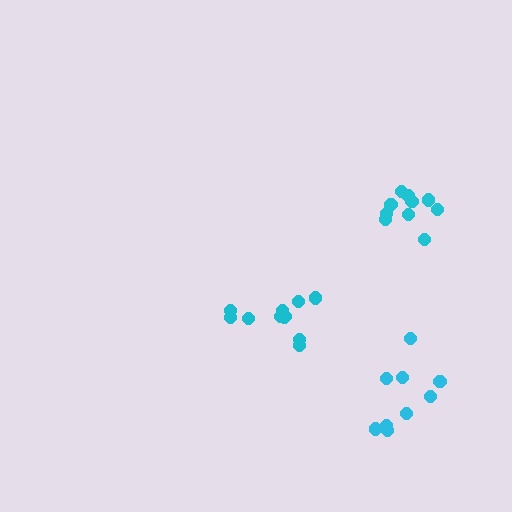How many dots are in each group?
Group 1: 11 dots, Group 2: 10 dots, Group 3: 9 dots (30 total).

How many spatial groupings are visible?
There are 3 spatial groupings.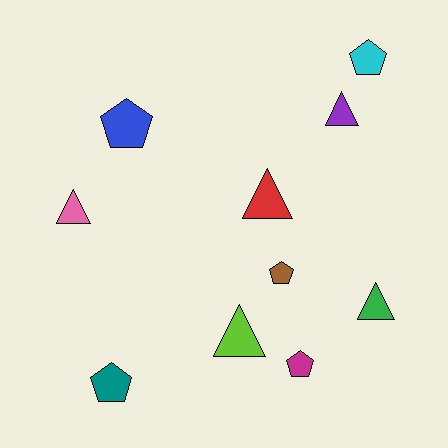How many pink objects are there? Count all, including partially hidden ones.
There is 1 pink object.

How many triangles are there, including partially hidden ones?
There are 5 triangles.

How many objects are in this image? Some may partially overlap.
There are 10 objects.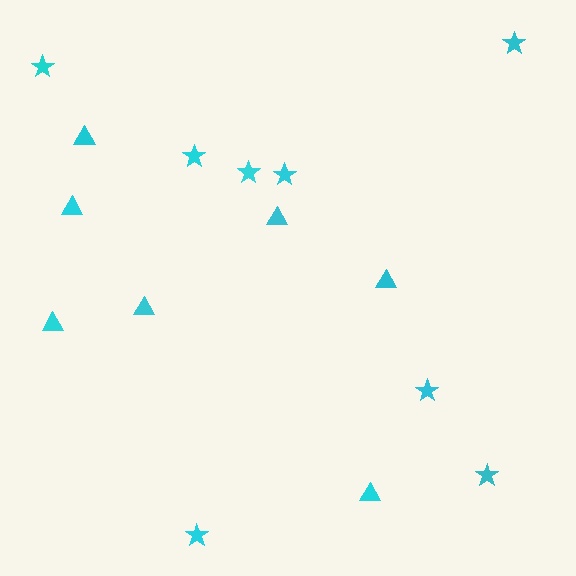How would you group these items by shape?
There are 2 groups: one group of triangles (7) and one group of stars (8).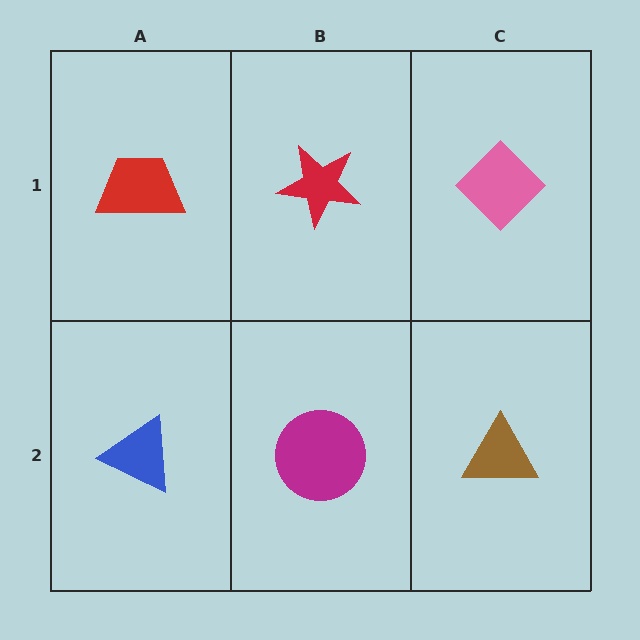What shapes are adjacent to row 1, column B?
A magenta circle (row 2, column B), a red trapezoid (row 1, column A), a pink diamond (row 1, column C).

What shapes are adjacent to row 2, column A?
A red trapezoid (row 1, column A), a magenta circle (row 2, column B).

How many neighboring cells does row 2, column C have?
2.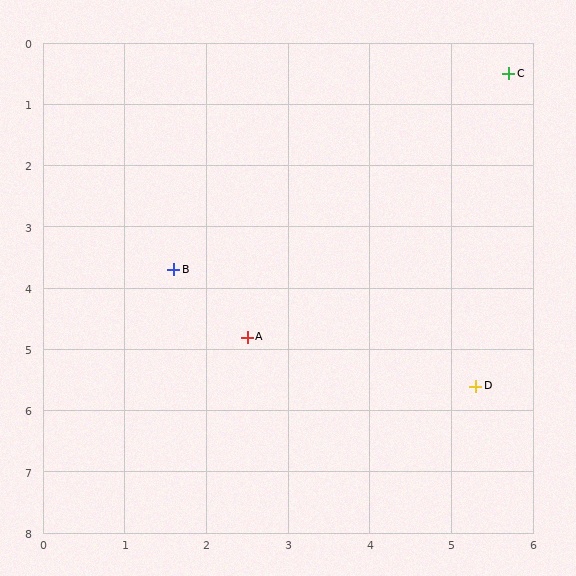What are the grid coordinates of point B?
Point B is at approximately (1.6, 3.7).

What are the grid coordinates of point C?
Point C is at approximately (5.7, 0.5).